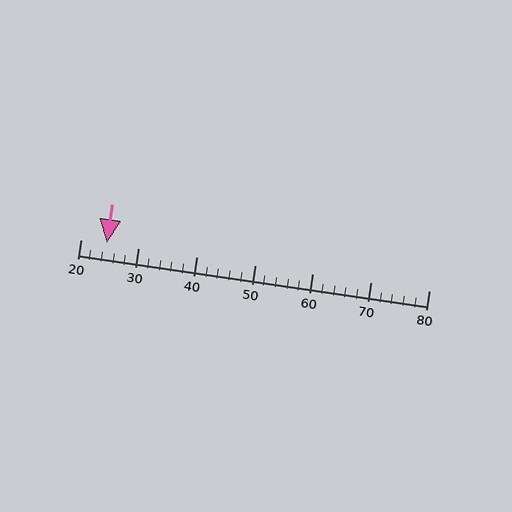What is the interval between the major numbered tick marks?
The major tick marks are spaced 10 units apart.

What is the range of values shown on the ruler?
The ruler shows values from 20 to 80.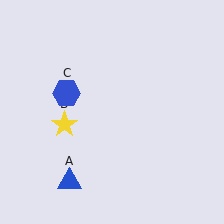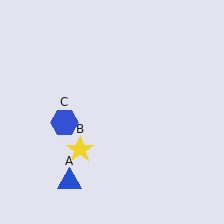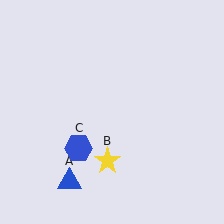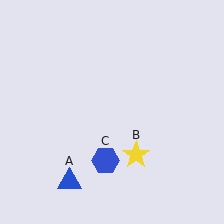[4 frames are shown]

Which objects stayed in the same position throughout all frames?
Blue triangle (object A) remained stationary.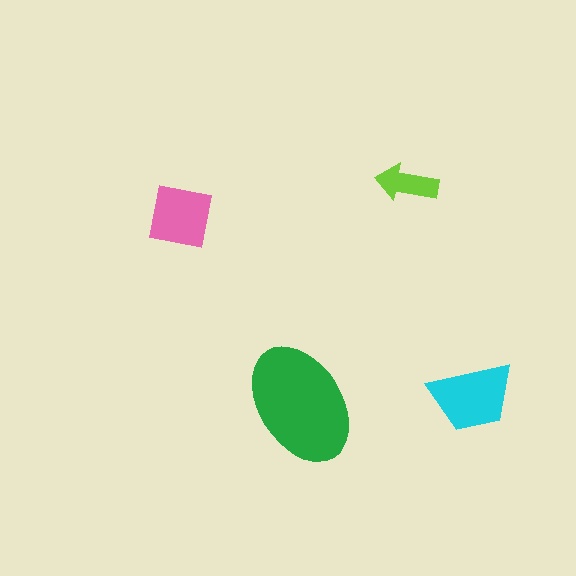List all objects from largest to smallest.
The green ellipse, the cyan trapezoid, the pink square, the lime arrow.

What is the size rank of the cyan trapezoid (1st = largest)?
2nd.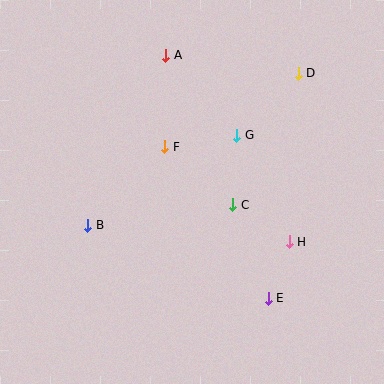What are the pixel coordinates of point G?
Point G is at (237, 135).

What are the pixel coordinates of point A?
Point A is at (166, 55).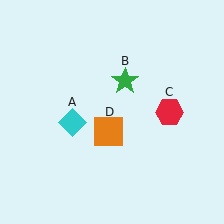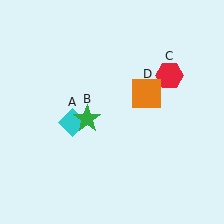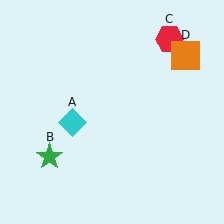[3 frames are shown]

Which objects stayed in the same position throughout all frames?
Cyan diamond (object A) remained stationary.